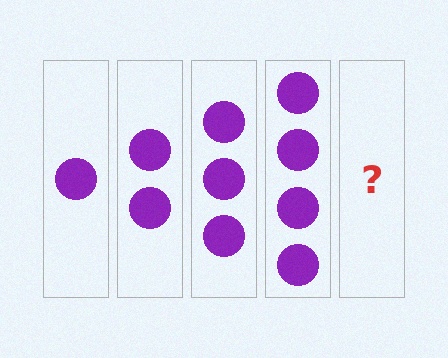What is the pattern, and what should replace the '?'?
The pattern is that each step adds one more circle. The '?' should be 5 circles.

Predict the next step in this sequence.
The next step is 5 circles.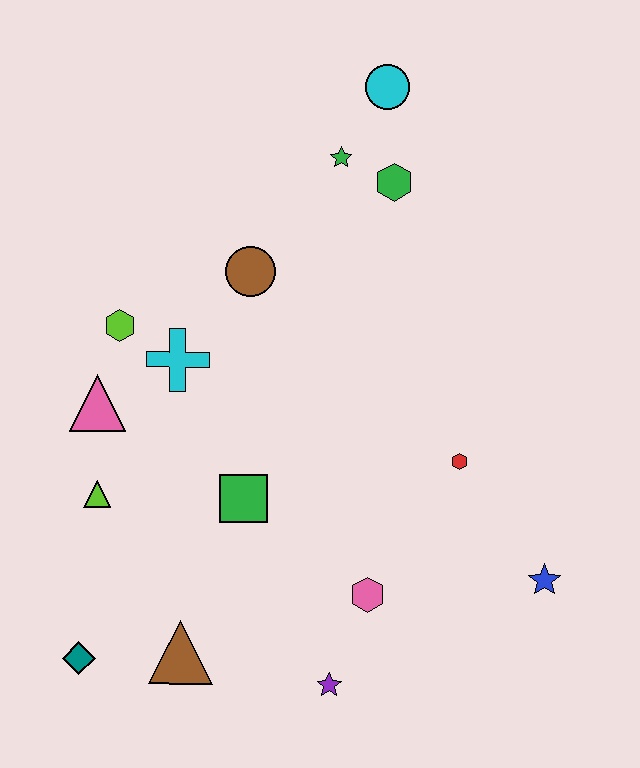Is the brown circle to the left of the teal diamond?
No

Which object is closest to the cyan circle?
The green star is closest to the cyan circle.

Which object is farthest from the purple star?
The cyan circle is farthest from the purple star.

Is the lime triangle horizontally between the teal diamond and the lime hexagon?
Yes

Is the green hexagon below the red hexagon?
No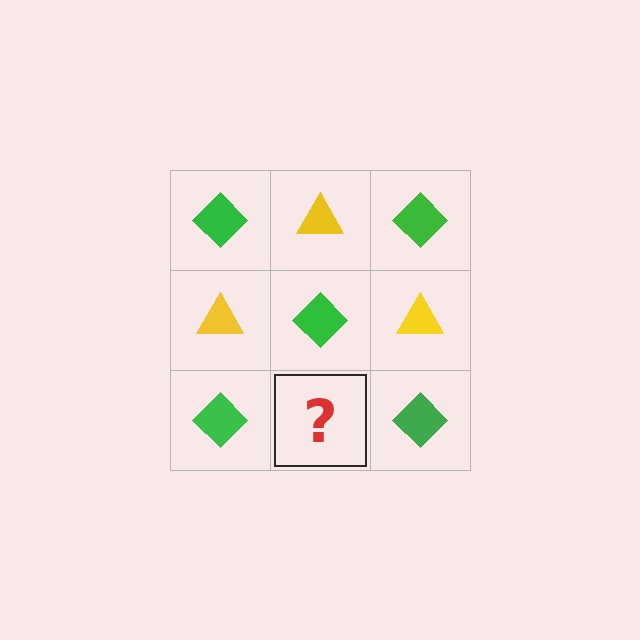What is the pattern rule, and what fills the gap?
The rule is that it alternates green diamond and yellow triangle in a checkerboard pattern. The gap should be filled with a yellow triangle.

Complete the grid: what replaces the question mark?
The question mark should be replaced with a yellow triangle.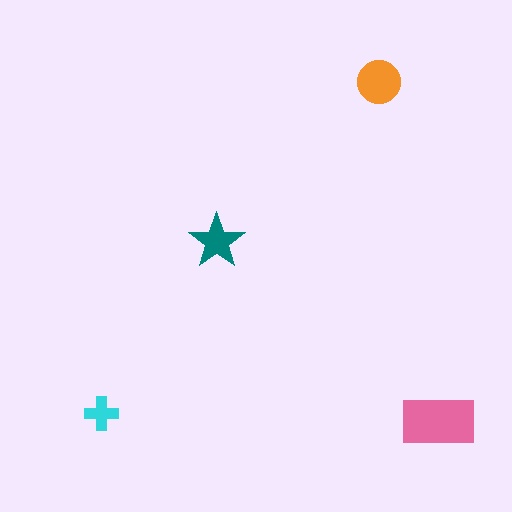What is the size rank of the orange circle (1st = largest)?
2nd.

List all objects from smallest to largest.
The cyan cross, the teal star, the orange circle, the pink rectangle.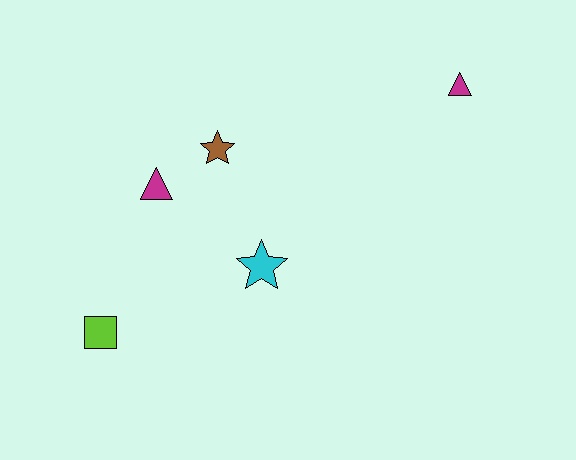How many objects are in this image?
There are 5 objects.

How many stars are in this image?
There are 2 stars.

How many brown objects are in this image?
There is 1 brown object.